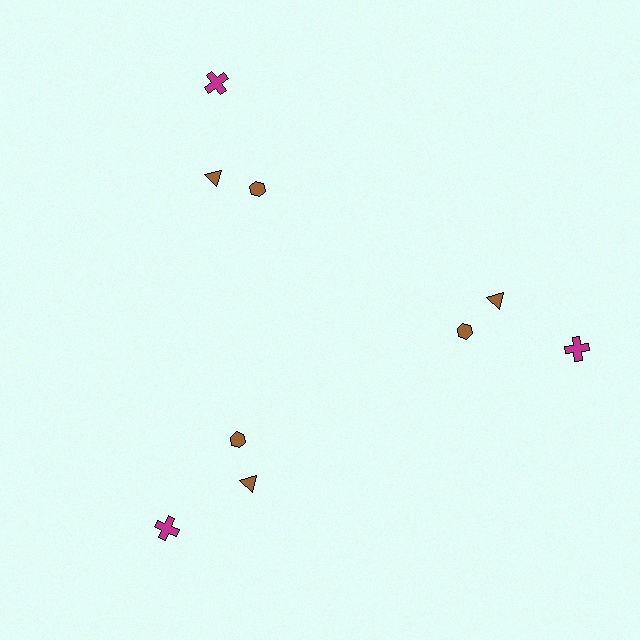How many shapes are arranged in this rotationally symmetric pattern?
There are 9 shapes, arranged in 3 groups of 3.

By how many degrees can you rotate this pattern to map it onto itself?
The pattern maps onto itself every 120 degrees of rotation.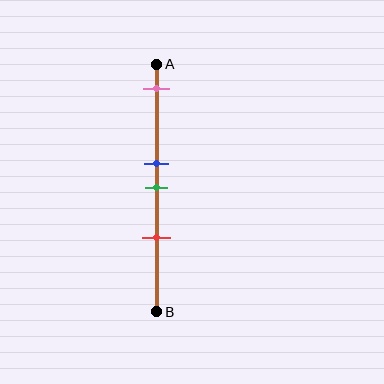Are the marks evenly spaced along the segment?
No, the marks are not evenly spaced.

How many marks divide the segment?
There are 4 marks dividing the segment.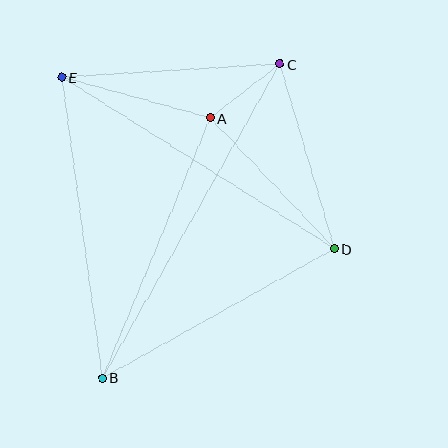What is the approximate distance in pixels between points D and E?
The distance between D and E is approximately 322 pixels.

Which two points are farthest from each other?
Points B and C are farthest from each other.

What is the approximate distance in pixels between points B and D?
The distance between B and D is approximately 266 pixels.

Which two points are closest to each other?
Points A and C are closest to each other.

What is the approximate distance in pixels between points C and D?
The distance between C and D is approximately 192 pixels.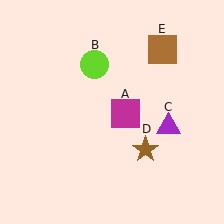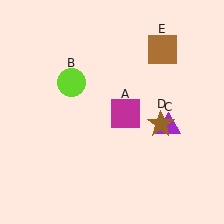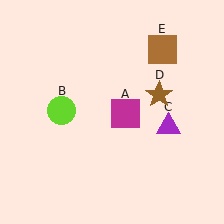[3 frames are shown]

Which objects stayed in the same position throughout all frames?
Magenta square (object A) and purple triangle (object C) and brown square (object E) remained stationary.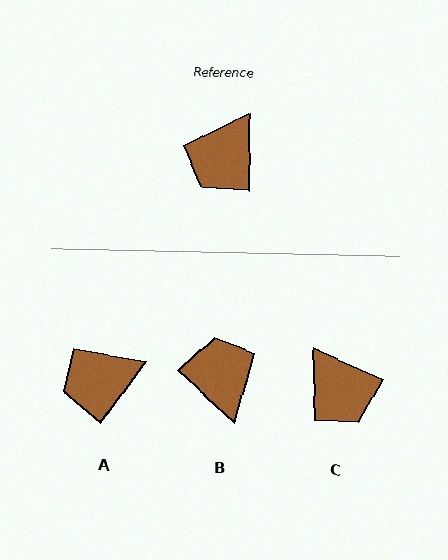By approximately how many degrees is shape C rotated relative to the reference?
Approximately 65 degrees counter-clockwise.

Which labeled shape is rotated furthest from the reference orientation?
B, about 133 degrees away.